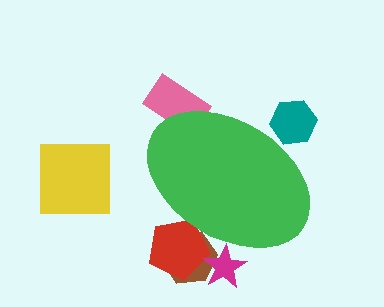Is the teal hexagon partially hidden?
Yes, the teal hexagon is partially hidden behind the green ellipse.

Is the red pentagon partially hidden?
Yes, the red pentagon is partially hidden behind the green ellipse.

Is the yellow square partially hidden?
No, the yellow square is fully visible.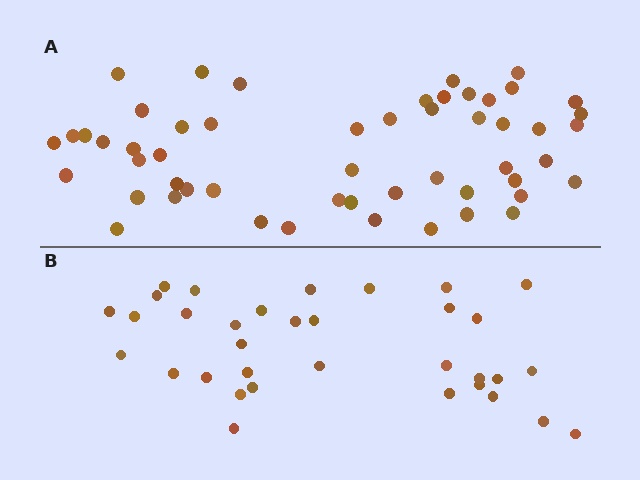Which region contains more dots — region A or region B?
Region A (the top region) has more dots.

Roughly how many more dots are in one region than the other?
Region A has approximately 20 more dots than region B.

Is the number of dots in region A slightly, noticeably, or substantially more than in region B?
Region A has substantially more. The ratio is roughly 1.6 to 1.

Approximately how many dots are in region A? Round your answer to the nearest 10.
About 50 dots. (The exact count is 53, which rounds to 50.)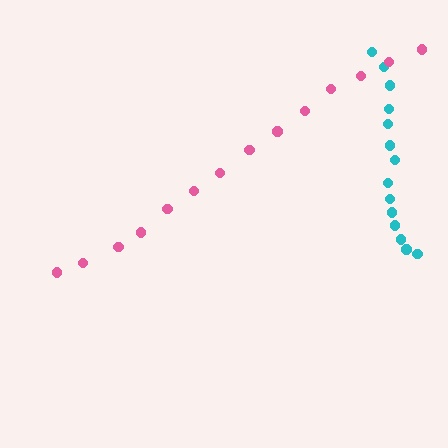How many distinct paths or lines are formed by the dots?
There are 2 distinct paths.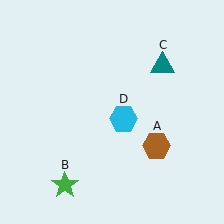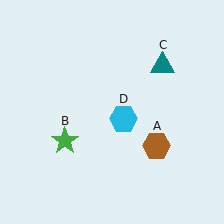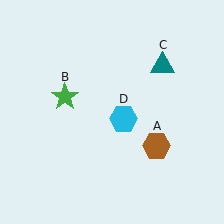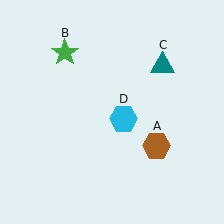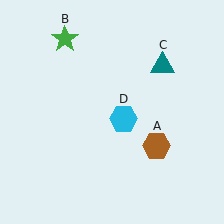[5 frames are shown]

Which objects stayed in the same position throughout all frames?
Brown hexagon (object A) and teal triangle (object C) and cyan hexagon (object D) remained stationary.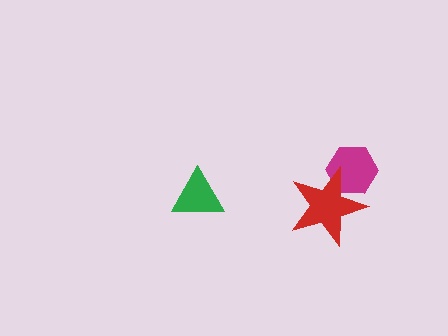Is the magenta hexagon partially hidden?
Yes, it is partially covered by another shape.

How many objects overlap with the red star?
1 object overlaps with the red star.